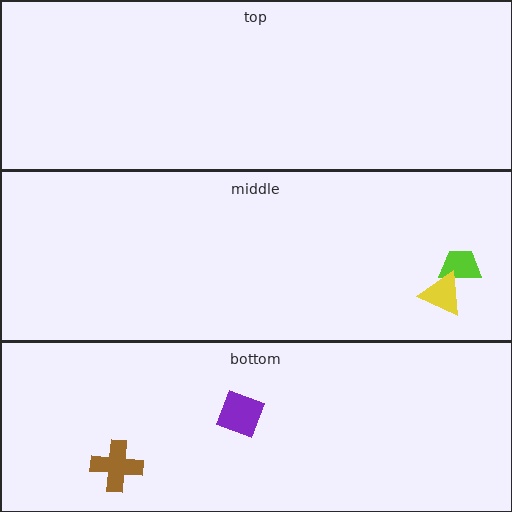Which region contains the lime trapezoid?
The middle region.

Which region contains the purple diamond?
The bottom region.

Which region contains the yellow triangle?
The middle region.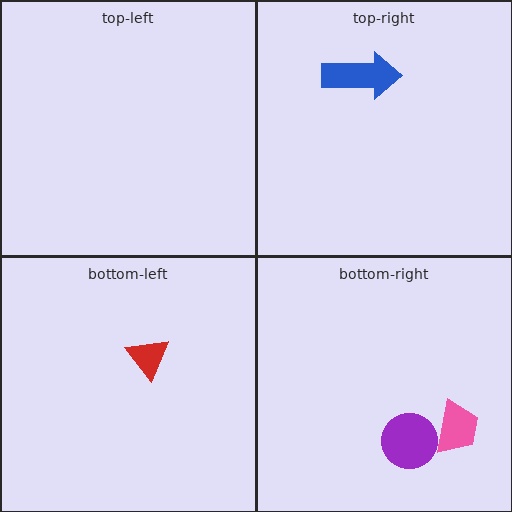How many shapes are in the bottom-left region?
1.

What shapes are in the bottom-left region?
The red triangle.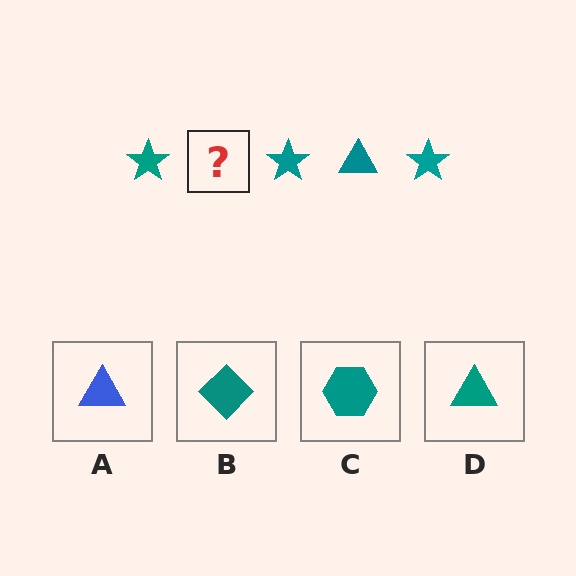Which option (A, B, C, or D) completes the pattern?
D.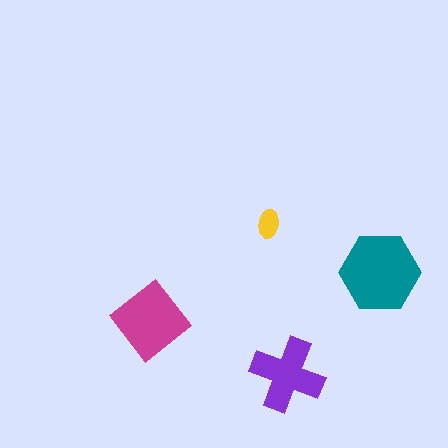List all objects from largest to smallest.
The teal hexagon, the magenta diamond, the purple cross, the yellow ellipse.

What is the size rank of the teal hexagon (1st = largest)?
1st.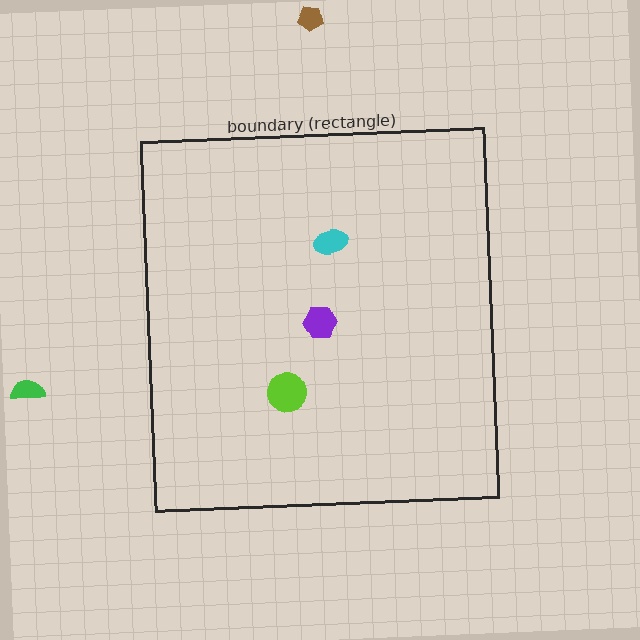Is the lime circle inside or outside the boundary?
Inside.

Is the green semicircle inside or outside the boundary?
Outside.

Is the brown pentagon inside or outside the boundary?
Outside.